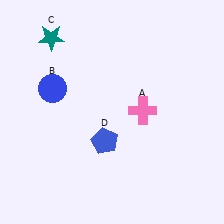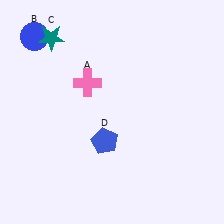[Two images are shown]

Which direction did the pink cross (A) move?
The pink cross (A) moved left.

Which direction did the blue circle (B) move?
The blue circle (B) moved up.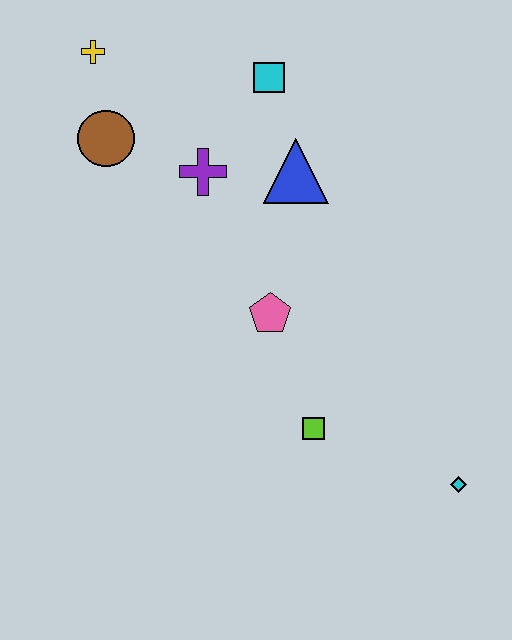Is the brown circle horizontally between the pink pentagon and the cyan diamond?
No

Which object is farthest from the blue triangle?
The cyan diamond is farthest from the blue triangle.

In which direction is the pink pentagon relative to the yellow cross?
The pink pentagon is below the yellow cross.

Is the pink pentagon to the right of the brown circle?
Yes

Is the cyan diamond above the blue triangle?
No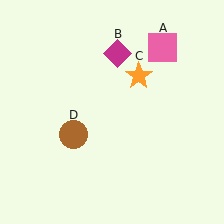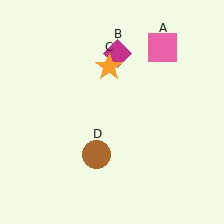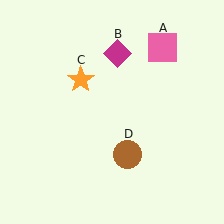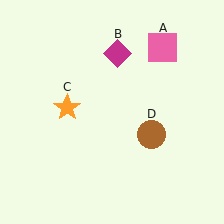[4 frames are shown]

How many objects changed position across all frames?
2 objects changed position: orange star (object C), brown circle (object D).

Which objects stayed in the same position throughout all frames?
Pink square (object A) and magenta diamond (object B) remained stationary.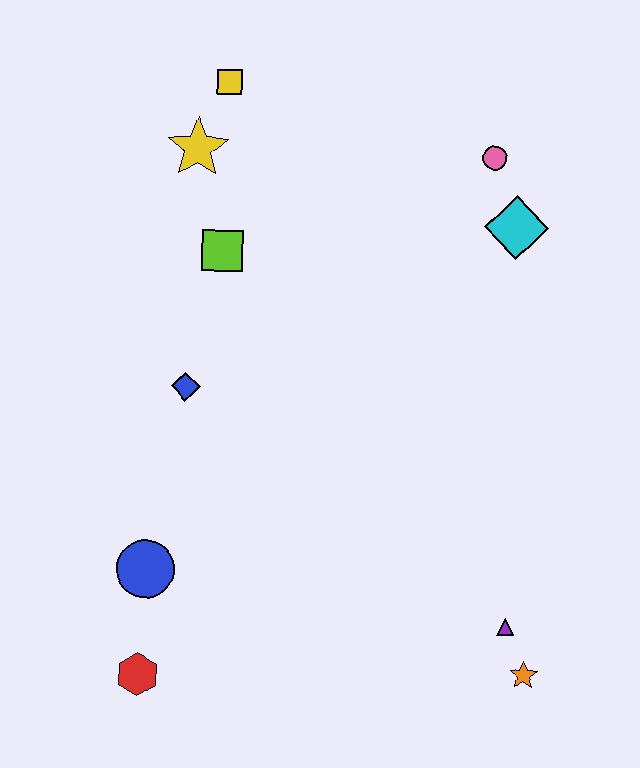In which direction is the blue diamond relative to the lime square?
The blue diamond is below the lime square.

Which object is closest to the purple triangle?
The orange star is closest to the purple triangle.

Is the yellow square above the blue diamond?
Yes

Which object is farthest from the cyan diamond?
The red hexagon is farthest from the cyan diamond.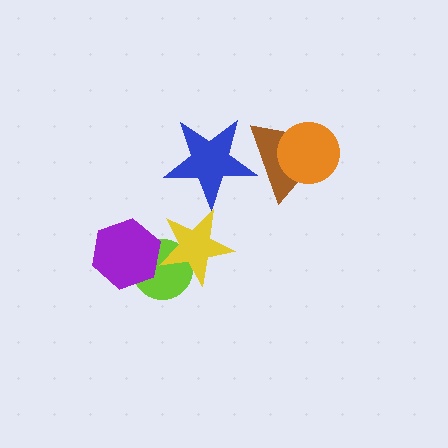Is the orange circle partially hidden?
No, no other shape covers it.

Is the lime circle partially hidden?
Yes, it is partially covered by another shape.